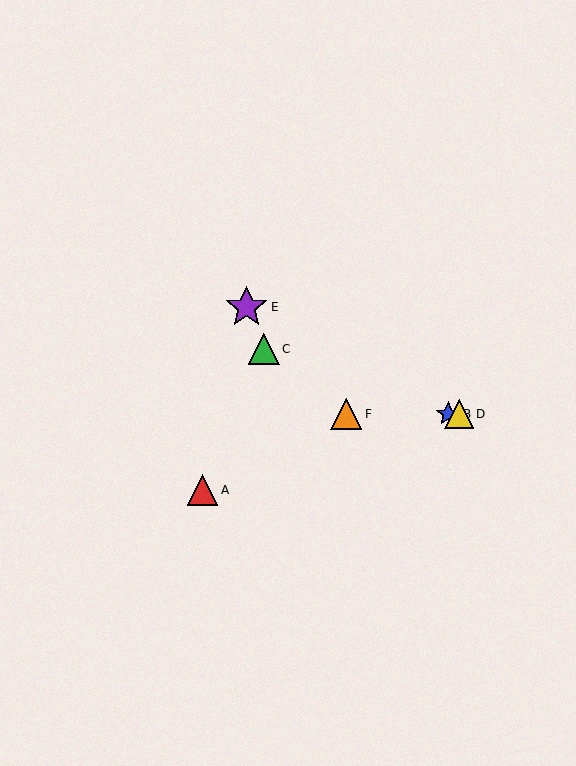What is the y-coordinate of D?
Object D is at y≈414.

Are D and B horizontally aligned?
Yes, both are at y≈414.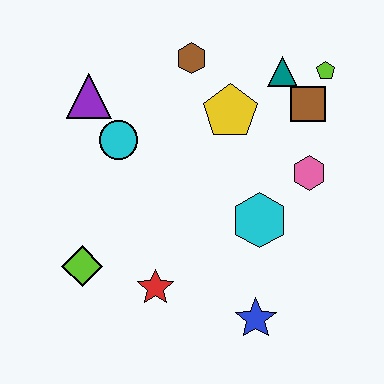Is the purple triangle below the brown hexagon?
Yes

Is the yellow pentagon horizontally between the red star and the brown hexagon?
No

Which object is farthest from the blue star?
The purple triangle is farthest from the blue star.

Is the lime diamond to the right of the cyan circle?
No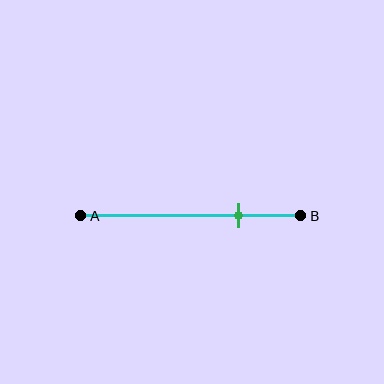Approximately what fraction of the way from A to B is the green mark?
The green mark is approximately 70% of the way from A to B.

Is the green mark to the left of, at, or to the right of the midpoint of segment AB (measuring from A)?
The green mark is to the right of the midpoint of segment AB.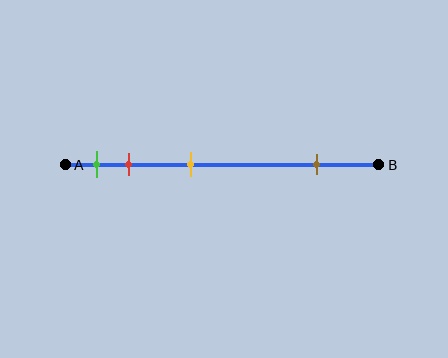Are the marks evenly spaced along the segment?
No, the marks are not evenly spaced.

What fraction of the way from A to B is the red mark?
The red mark is approximately 20% (0.2) of the way from A to B.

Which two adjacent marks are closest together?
The green and red marks are the closest adjacent pair.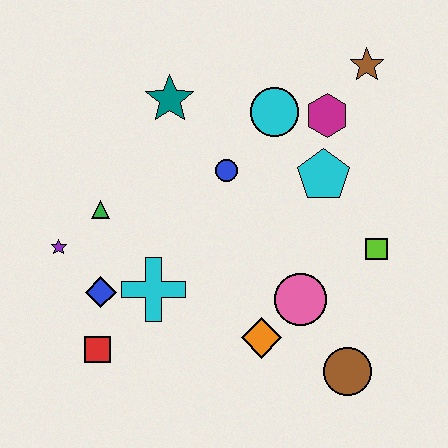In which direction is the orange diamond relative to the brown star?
The orange diamond is below the brown star.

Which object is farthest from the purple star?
The brown star is farthest from the purple star.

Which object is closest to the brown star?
The magenta hexagon is closest to the brown star.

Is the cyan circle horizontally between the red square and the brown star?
Yes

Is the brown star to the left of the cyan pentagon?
No